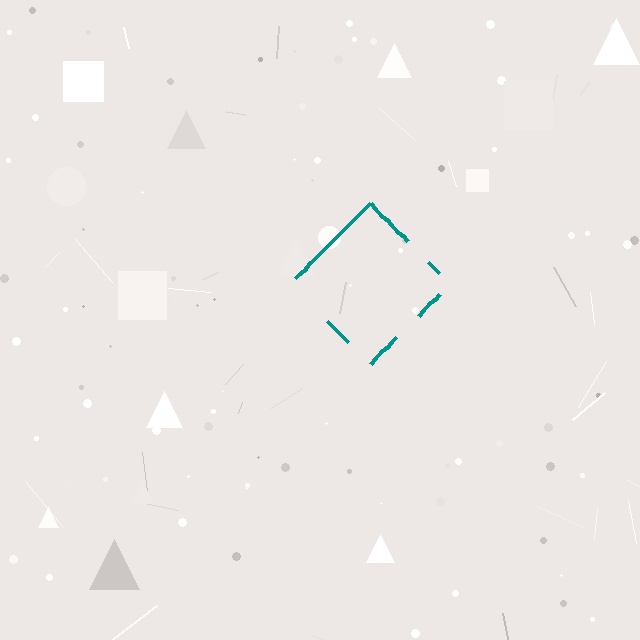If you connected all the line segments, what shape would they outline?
They would outline a diamond.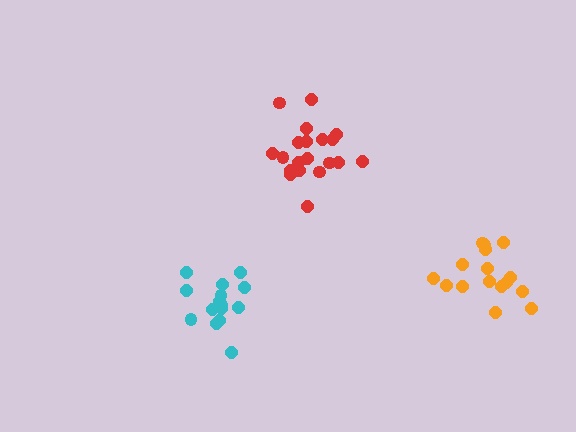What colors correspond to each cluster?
The clusters are colored: red, cyan, orange.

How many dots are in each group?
Group 1: 20 dots, Group 2: 15 dots, Group 3: 16 dots (51 total).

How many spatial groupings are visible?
There are 3 spatial groupings.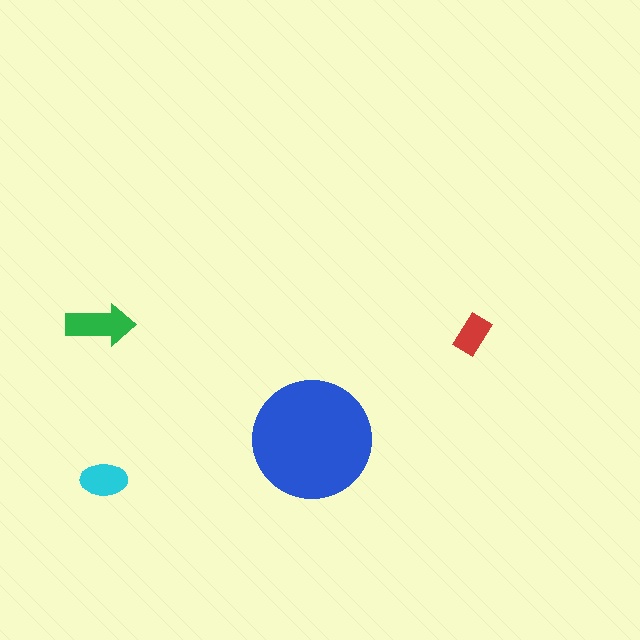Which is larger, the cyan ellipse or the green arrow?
The green arrow.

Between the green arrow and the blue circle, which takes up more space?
The blue circle.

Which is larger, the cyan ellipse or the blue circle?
The blue circle.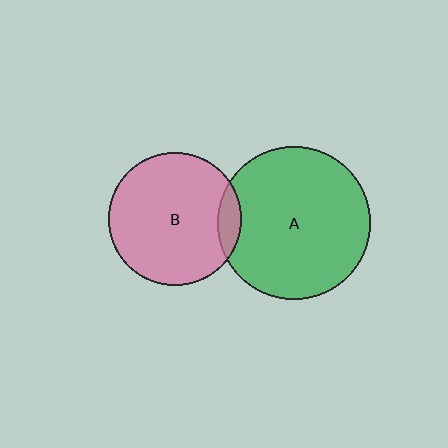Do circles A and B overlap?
Yes.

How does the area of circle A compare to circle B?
Approximately 1.3 times.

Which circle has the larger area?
Circle A (green).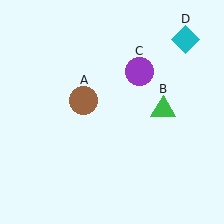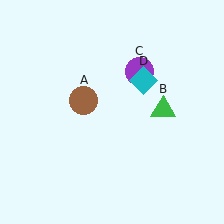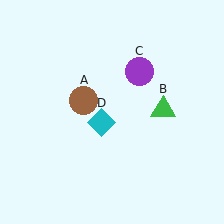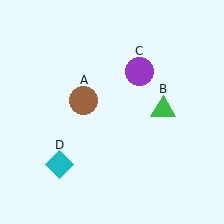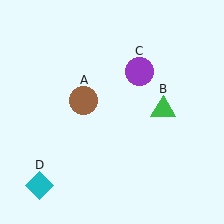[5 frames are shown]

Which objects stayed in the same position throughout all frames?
Brown circle (object A) and green triangle (object B) and purple circle (object C) remained stationary.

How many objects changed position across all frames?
1 object changed position: cyan diamond (object D).